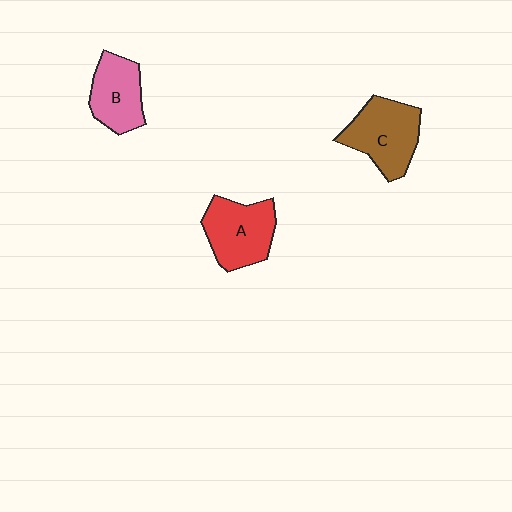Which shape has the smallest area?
Shape B (pink).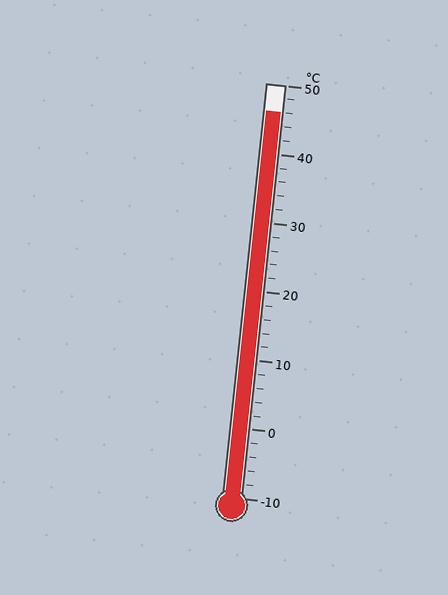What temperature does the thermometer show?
The thermometer shows approximately 46°C.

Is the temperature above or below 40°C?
The temperature is above 40°C.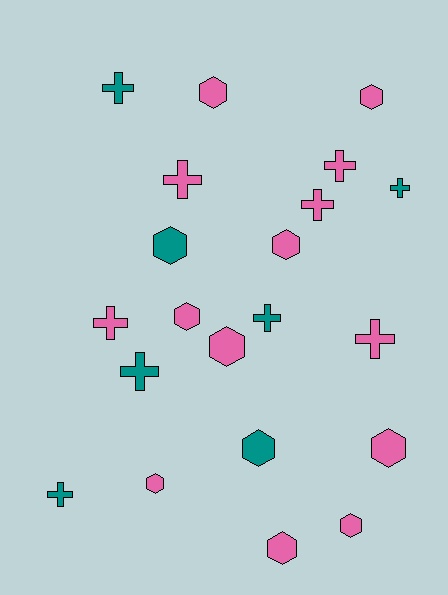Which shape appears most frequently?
Hexagon, with 11 objects.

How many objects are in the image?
There are 21 objects.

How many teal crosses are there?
There are 5 teal crosses.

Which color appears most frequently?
Pink, with 14 objects.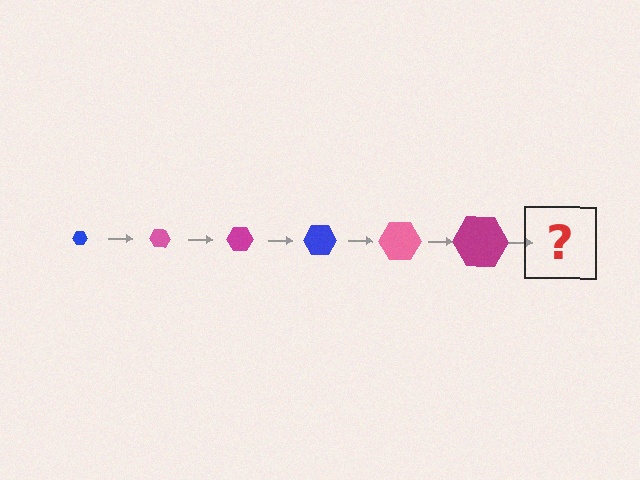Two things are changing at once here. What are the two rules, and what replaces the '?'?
The two rules are that the hexagon grows larger each step and the color cycles through blue, pink, and magenta. The '?' should be a blue hexagon, larger than the previous one.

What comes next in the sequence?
The next element should be a blue hexagon, larger than the previous one.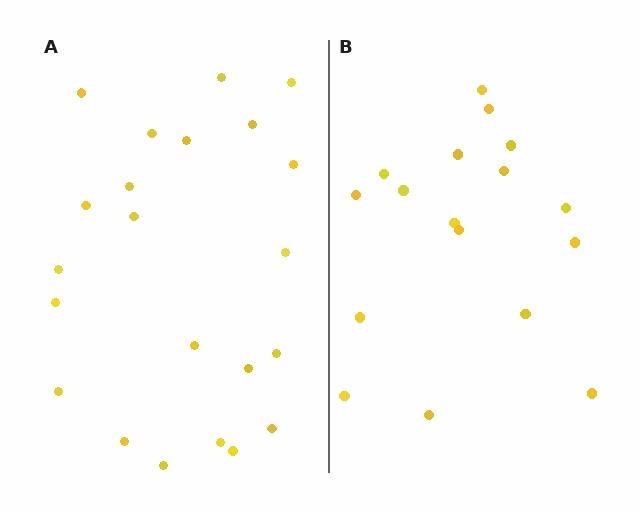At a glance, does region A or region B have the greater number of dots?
Region A (the left region) has more dots.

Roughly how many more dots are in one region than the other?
Region A has about 5 more dots than region B.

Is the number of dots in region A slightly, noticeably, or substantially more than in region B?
Region A has noticeably more, but not dramatically so. The ratio is roughly 1.3 to 1.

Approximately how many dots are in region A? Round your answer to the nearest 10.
About 20 dots. (The exact count is 22, which rounds to 20.)